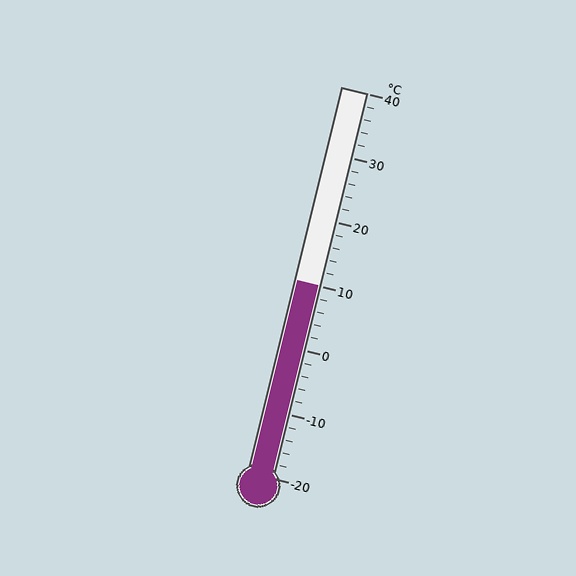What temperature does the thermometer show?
The thermometer shows approximately 10°C.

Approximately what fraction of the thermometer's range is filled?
The thermometer is filled to approximately 50% of its range.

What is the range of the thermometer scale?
The thermometer scale ranges from -20°C to 40°C.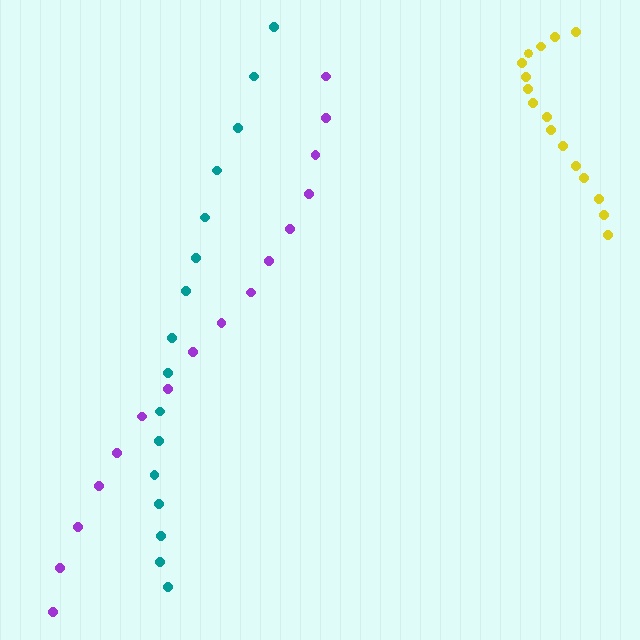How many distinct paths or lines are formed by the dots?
There are 3 distinct paths.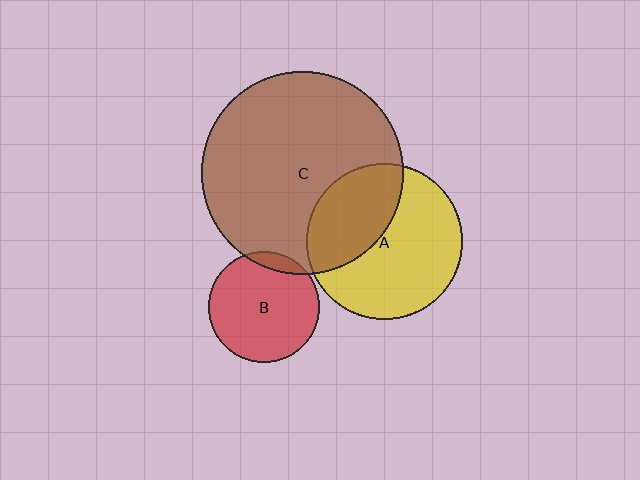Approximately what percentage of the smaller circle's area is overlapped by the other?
Approximately 40%.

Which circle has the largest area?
Circle C (brown).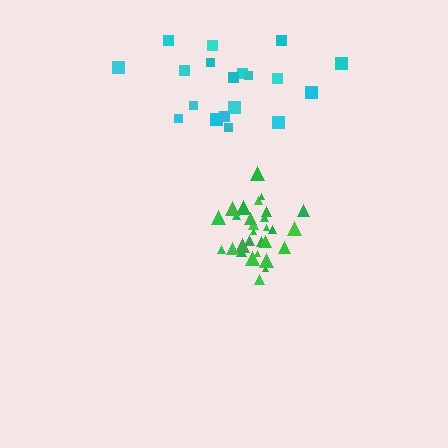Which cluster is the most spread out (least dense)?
Cyan.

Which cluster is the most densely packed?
Green.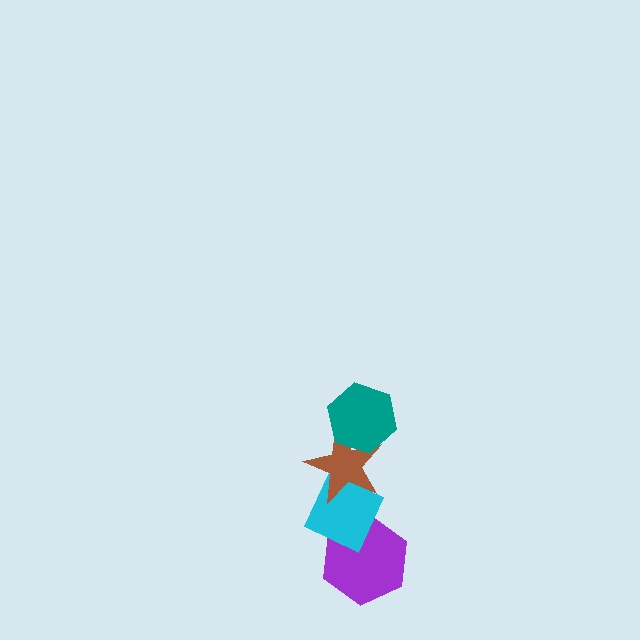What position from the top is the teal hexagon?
The teal hexagon is 1st from the top.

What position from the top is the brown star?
The brown star is 2nd from the top.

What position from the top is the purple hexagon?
The purple hexagon is 4th from the top.